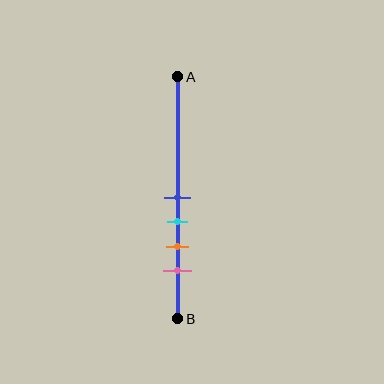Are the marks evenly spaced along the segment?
Yes, the marks are approximately evenly spaced.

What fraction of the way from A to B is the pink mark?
The pink mark is approximately 80% (0.8) of the way from A to B.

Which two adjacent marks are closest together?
The blue and cyan marks are the closest adjacent pair.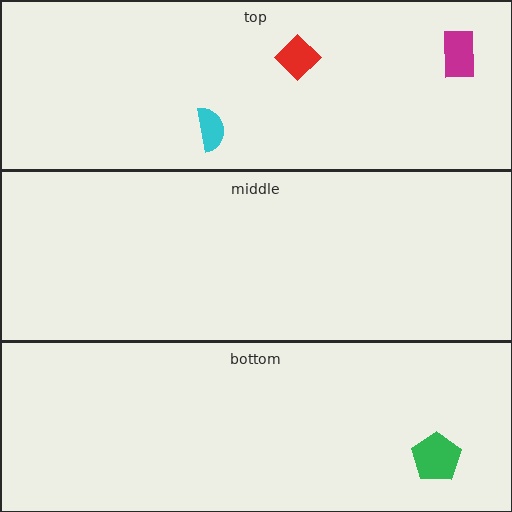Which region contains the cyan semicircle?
The top region.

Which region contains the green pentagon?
The bottom region.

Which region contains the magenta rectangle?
The top region.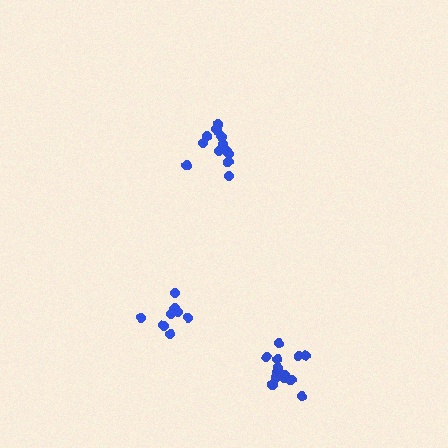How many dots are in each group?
Group 1: 13 dots, Group 2: 8 dots, Group 3: 14 dots (35 total).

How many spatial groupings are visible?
There are 3 spatial groupings.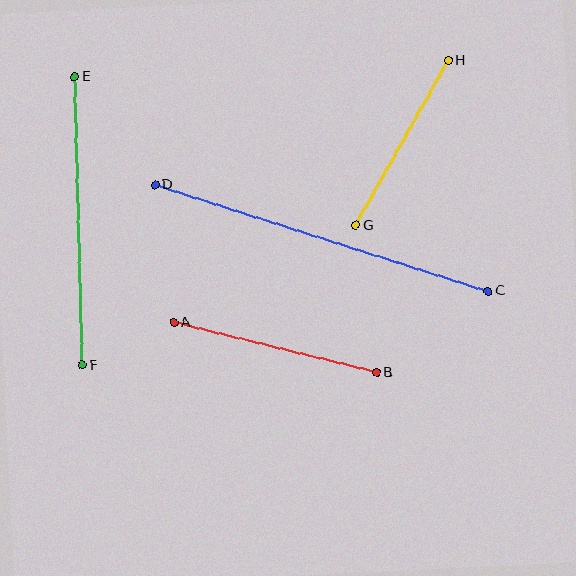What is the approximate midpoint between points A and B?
The midpoint is at approximately (275, 347) pixels.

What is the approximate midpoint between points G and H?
The midpoint is at approximately (402, 143) pixels.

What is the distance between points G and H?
The distance is approximately 189 pixels.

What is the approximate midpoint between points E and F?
The midpoint is at approximately (79, 221) pixels.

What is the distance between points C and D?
The distance is approximately 350 pixels.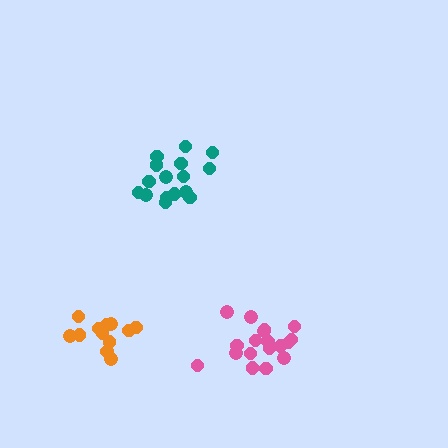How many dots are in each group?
Group 1: 18 dots, Group 2: 16 dots, Group 3: 12 dots (46 total).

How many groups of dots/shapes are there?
There are 3 groups.